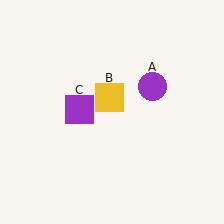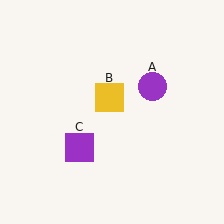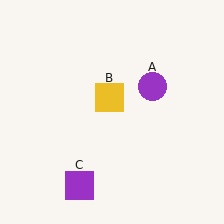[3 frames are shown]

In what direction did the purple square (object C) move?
The purple square (object C) moved down.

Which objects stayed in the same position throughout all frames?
Purple circle (object A) and yellow square (object B) remained stationary.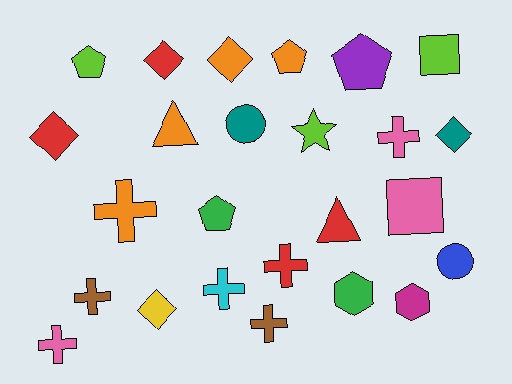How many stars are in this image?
There is 1 star.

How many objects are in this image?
There are 25 objects.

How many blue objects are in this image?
There is 1 blue object.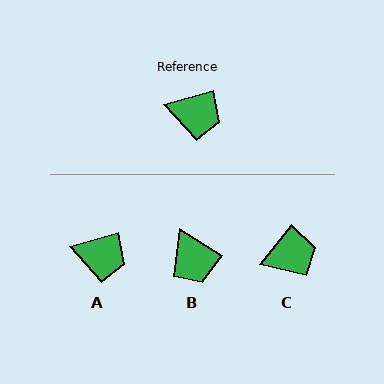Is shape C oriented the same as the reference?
No, it is off by about 35 degrees.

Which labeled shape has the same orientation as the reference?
A.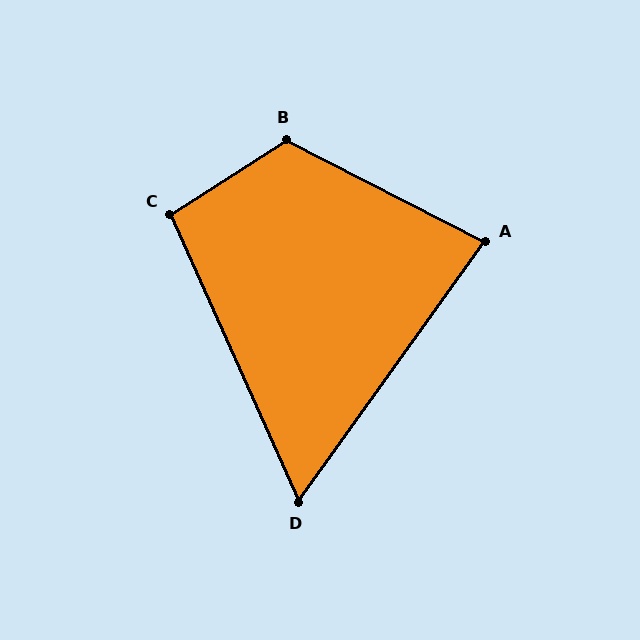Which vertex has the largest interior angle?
B, at approximately 120 degrees.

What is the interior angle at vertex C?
Approximately 99 degrees (obtuse).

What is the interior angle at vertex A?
Approximately 81 degrees (acute).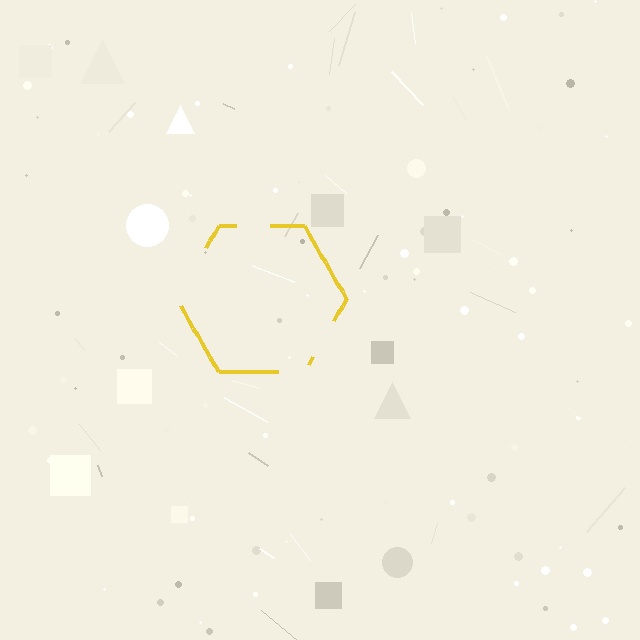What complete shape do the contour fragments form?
The contour fragments form a hexagon.